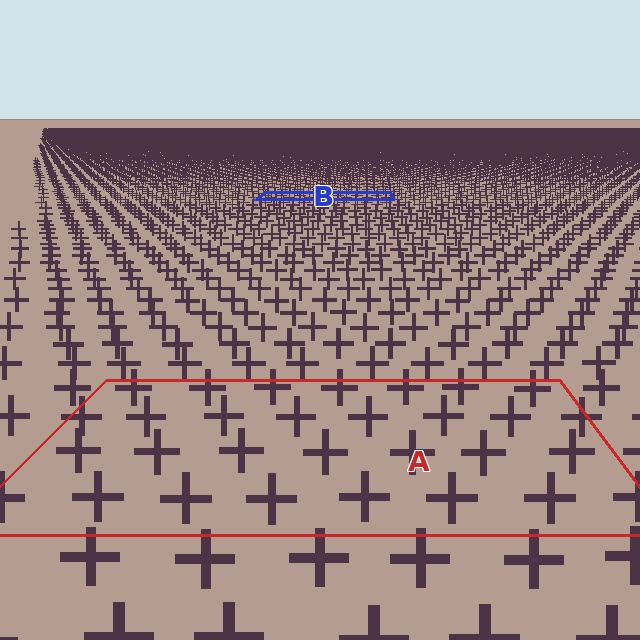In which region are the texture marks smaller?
The texture marks are smaller in region B, because it is farther away.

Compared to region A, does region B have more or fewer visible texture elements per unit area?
Region B has more texture elements per unit area — they are packed more densely because it is farther away.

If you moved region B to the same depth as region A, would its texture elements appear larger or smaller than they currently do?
They would appear larger. At a closer depth, the same texture elements are projected at a bigger on-screen size.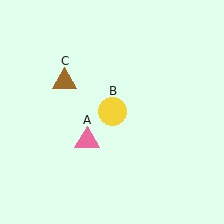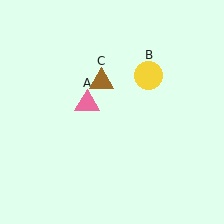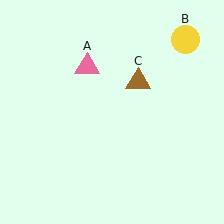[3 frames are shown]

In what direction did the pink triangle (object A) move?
The pink triangle (object A) moved up.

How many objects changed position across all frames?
3 objects changed position: pink triangle (object A), yellow circle (object B), brown triangle (object C).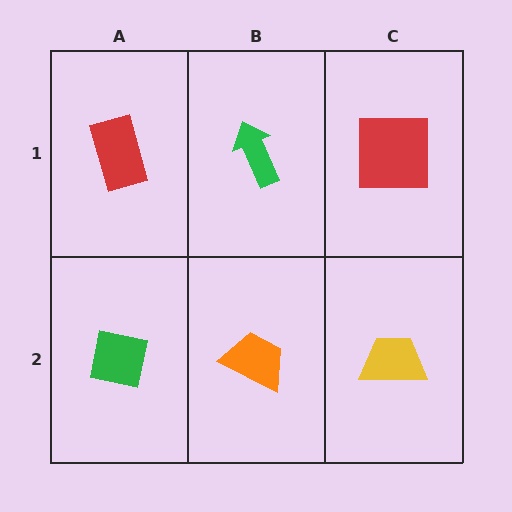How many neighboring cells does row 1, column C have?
2.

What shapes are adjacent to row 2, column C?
A red square (row 1, column C), an orange trapezoid (row 2, column B).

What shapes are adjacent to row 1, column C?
A yellow trapezoid (row 2, column C), a green arrow (row 1, column B).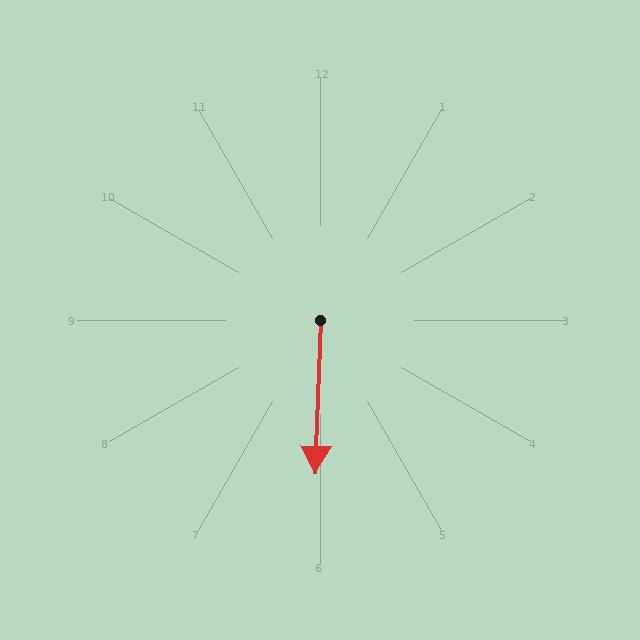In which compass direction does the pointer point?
South.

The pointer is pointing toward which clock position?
Roughly 6 o'clock.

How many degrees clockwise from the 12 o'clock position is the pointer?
Approximately 182 degrees.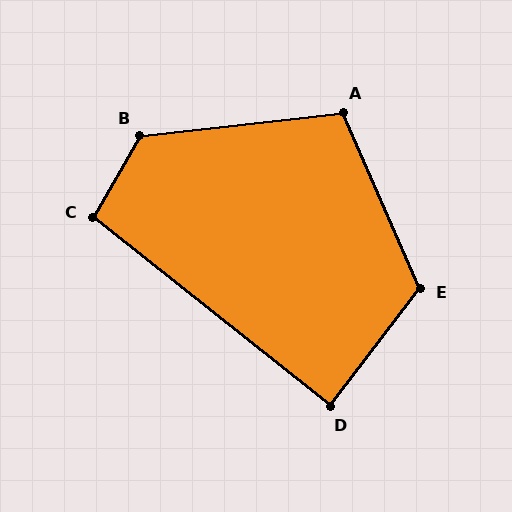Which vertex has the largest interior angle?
B, at approximately 126 degrees.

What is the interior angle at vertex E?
Approximately 119 degrees (obtuse).